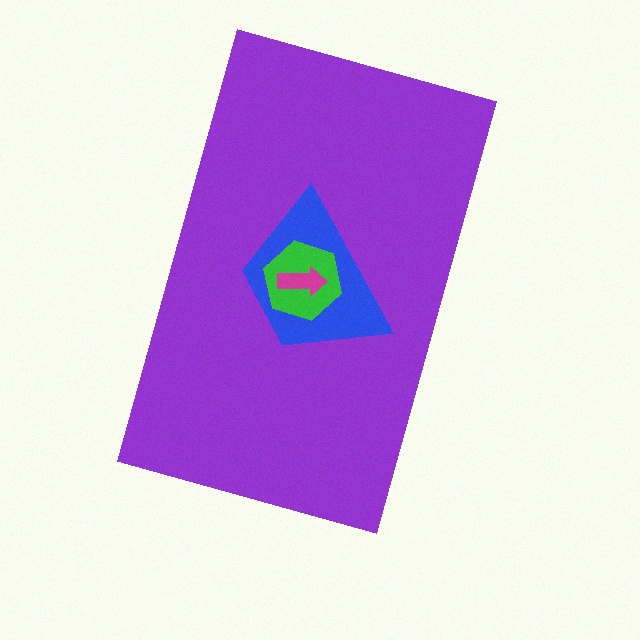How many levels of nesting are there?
4.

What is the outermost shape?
The purple rectangle.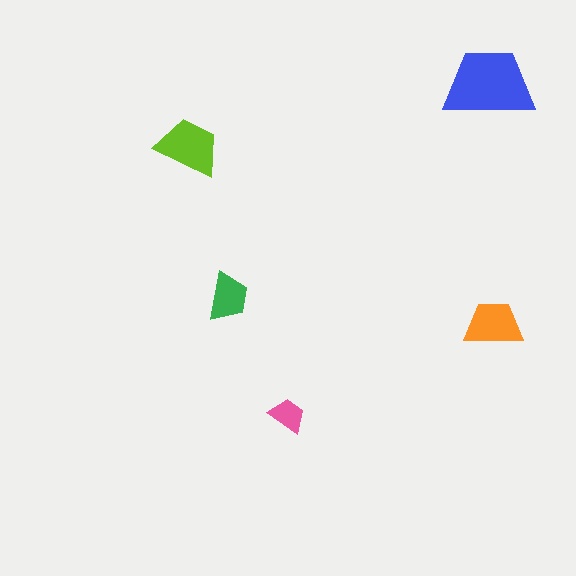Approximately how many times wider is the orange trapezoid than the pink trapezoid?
About 1.5 times wider.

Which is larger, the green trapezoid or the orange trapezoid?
The orange one.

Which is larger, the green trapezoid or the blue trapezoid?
The blue one.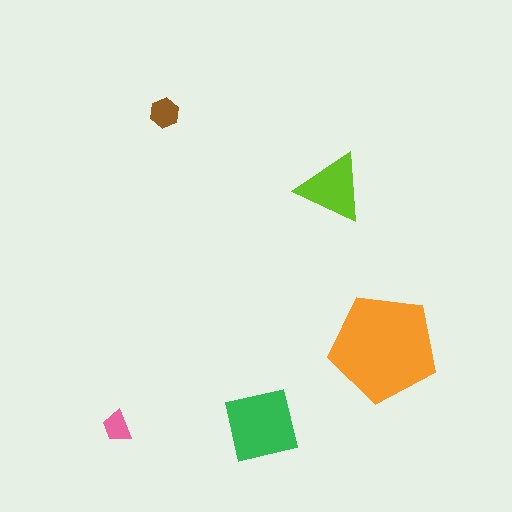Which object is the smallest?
The pink trapezoid.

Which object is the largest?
The orange pentagon.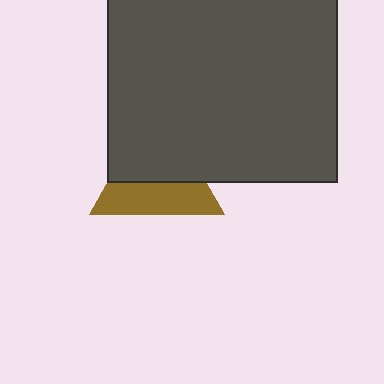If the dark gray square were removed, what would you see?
You would see the complete brown triangle.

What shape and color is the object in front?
The object in front is a dark gray square.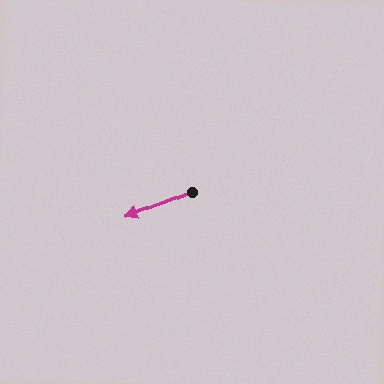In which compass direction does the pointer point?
West.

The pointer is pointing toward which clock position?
Roughly 8 o'clock.